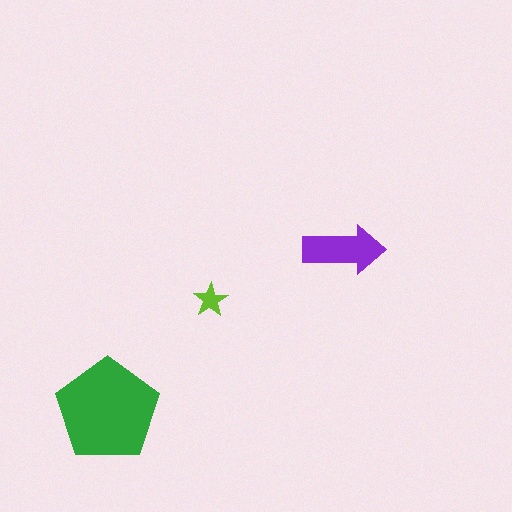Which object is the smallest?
The lime star.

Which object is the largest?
The green pentagon.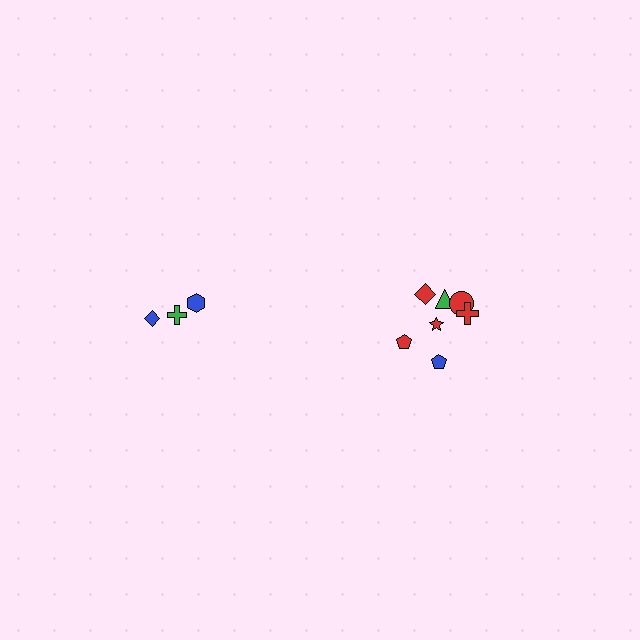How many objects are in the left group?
There are 3 objects.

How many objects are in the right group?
There are 7 objects.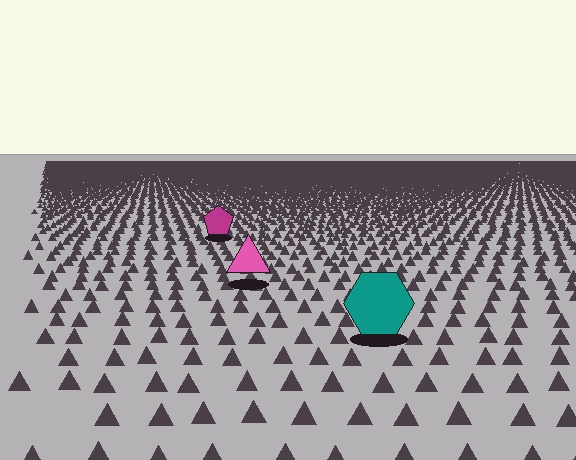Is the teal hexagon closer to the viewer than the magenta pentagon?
Yes. The teal hexagon is closer — you can tell from the texture gradient: the ground texture is coarser near it.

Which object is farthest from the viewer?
The magenta pentagon is farthest from the viewer. It appears smaller and the ground texture around it is denser.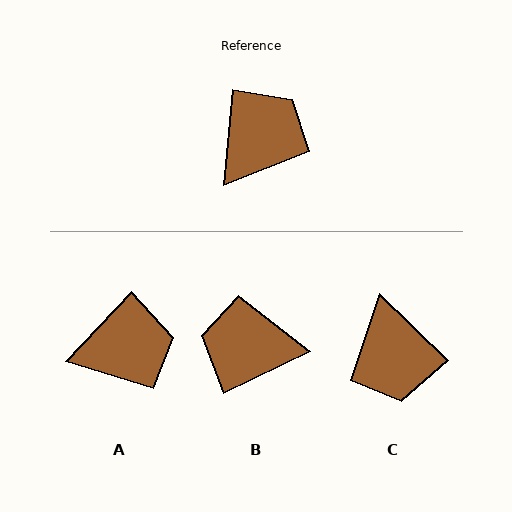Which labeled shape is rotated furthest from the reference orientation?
C, about 129 degrees away.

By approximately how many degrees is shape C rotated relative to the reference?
Approximately 129 degrees clockwise.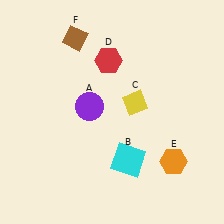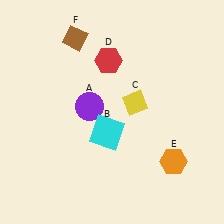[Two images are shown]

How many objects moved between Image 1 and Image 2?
1 object moved between the two images.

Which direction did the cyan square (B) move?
The cyan square (B) moved up.